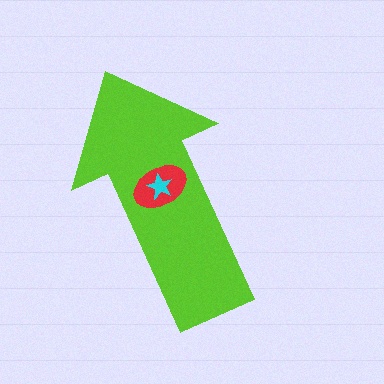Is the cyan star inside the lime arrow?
Yes.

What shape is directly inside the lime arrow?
The red ellipse.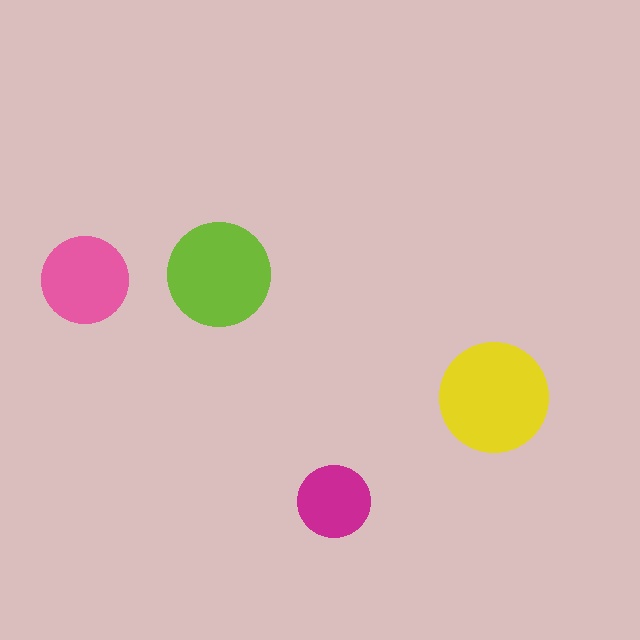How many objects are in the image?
There are 4 objects in the image.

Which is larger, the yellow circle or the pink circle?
The yellow one.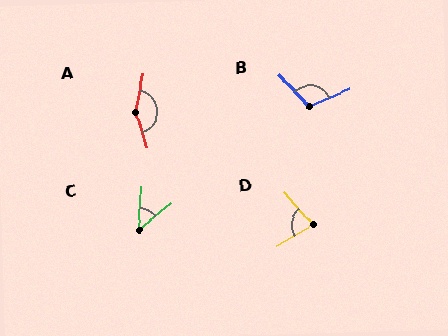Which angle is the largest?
A, at approximately 150 degrees.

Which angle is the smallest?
C, at approximately 48 degrees.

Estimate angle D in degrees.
Approximately 81 degrees.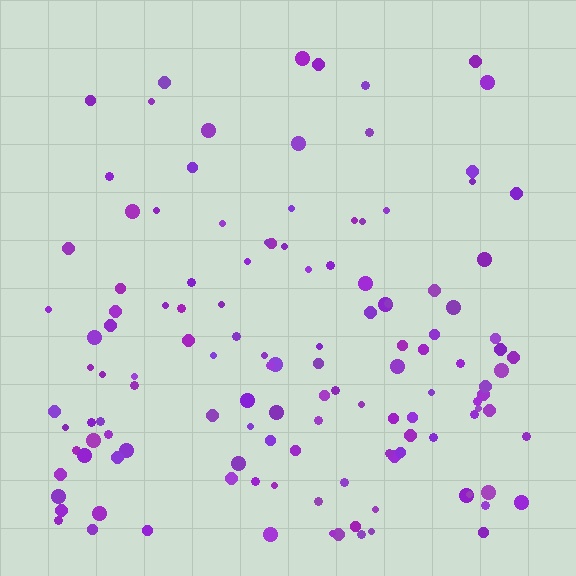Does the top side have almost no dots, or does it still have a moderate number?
Still a moderate number, just noticeably fewer than the bottom.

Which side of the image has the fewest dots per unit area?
The top.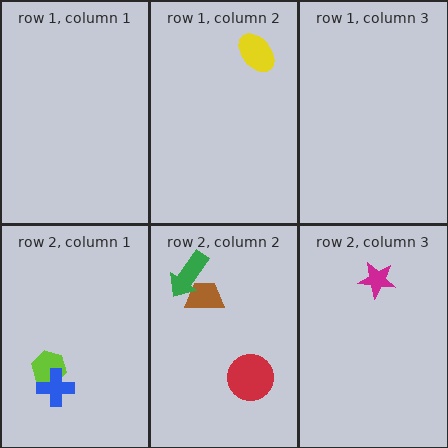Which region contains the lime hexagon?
The row 2, column 1 region.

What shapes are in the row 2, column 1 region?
The lime hexagon, the blue cross.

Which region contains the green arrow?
The row 2, column 2 region.